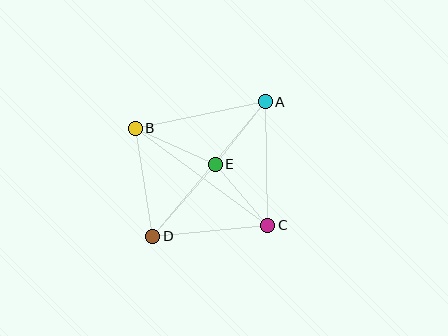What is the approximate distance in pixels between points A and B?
The distance between A and B is approximately 133 pixels.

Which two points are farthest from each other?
Points A and D are farthest from each other.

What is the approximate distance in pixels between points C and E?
The distance between C and E is approximately 81 pixels.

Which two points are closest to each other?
Points A and E are closest to each other.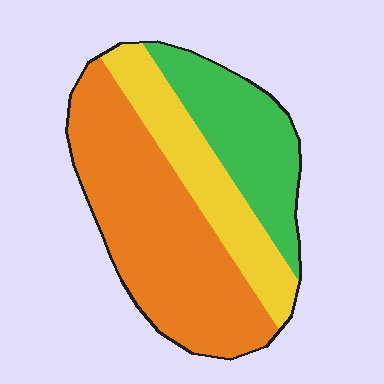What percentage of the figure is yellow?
Yellow takes up about one quarter (1/4) of the figure.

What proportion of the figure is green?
Green covers around 25% of the figure.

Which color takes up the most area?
Orange, at roughly 50%.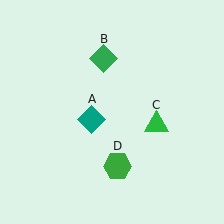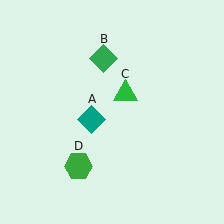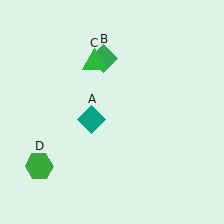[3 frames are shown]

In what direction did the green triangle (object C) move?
The green triangle (object C) moved up and to the left.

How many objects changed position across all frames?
2 objects changed position: green triangle (object C), green hexagon (object D).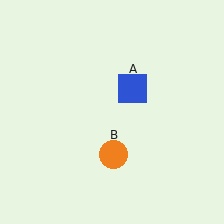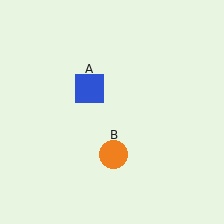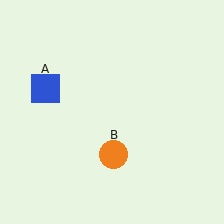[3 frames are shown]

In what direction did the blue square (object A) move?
The blue square (object A) moved left.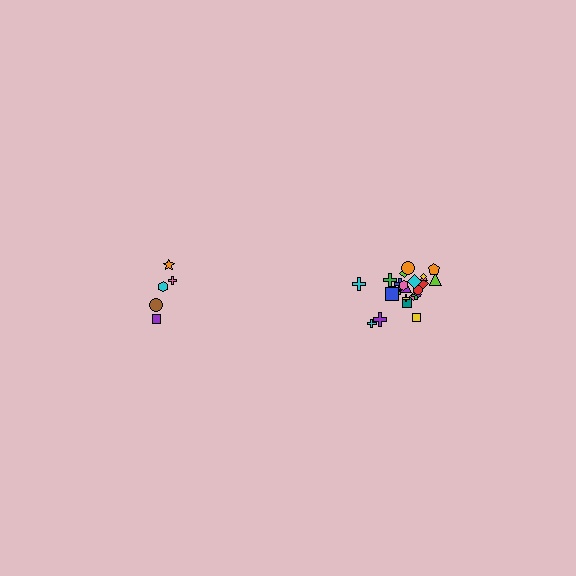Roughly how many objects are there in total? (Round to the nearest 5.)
Roughly 30 objects in total.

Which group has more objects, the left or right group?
The right group.